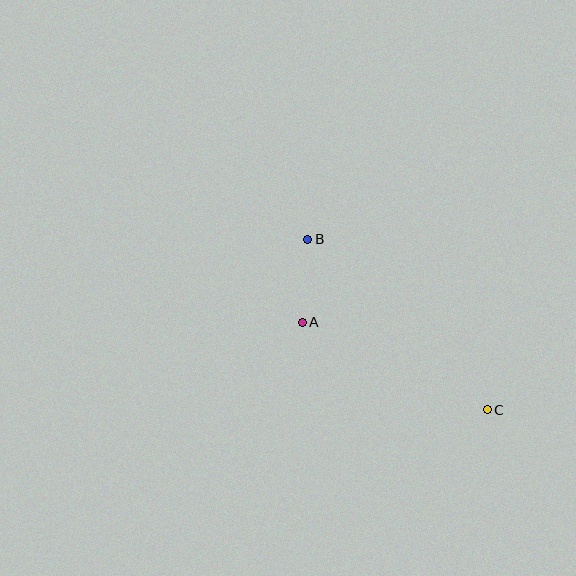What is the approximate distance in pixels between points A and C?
The distance between A and C is approximately 204 pixels.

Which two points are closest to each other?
Points A and B are closest to each other.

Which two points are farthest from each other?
Points B and C are farthest from each other.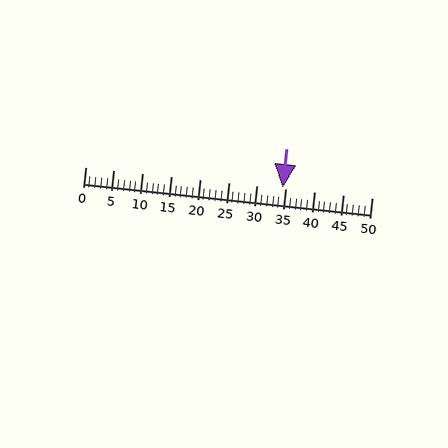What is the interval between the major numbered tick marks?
The major tick marks are spaced 5 units apart.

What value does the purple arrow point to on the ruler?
The purple arrow points to approximately 34.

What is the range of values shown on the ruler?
The ruler shows values from 0 to 50.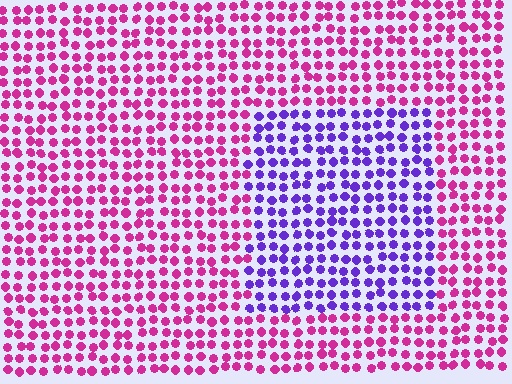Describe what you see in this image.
The image is filled with small magenta elements in a uniform arrangement. A rectangle-shaped region is visible where the elements are tinted to a slightly different hue, forming a subtle color boundary.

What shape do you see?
I see a rectangle.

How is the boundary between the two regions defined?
The boundary is defined purely by a slight shift in hue (about 59 degrees). Spacing, size, and orientation are identical on both sides.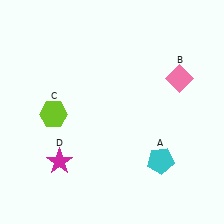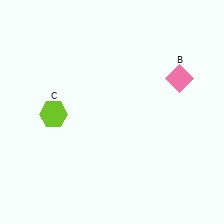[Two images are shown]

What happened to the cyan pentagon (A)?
The cyan pentagon (A) was removed in Image 2. It was in the bottom-right area of Image 1.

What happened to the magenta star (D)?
The magenta star (D) was removed in Image 2. It was in the bottom-left area of Image 1.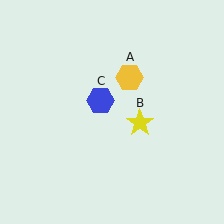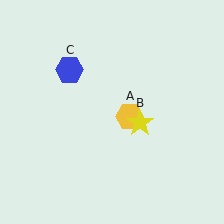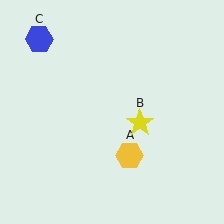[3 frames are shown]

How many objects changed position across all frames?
2 objects changed position: yellow hexagon (object A), blue hexagon (object C).